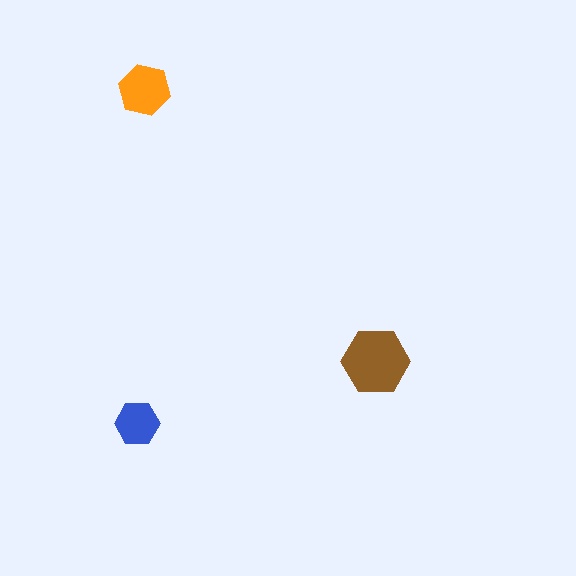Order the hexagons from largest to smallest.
the brown one, the orange one, the blue one.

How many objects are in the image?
There are 3 objects in the image.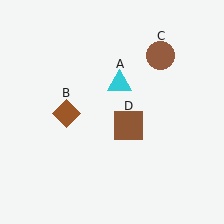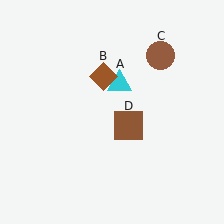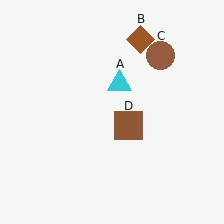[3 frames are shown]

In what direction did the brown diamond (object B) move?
The brown diamond (object B) moved up and to the right.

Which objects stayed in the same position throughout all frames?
Cyan triangle (object A) and brown circle (object C) and brown square (object D) remained stationary.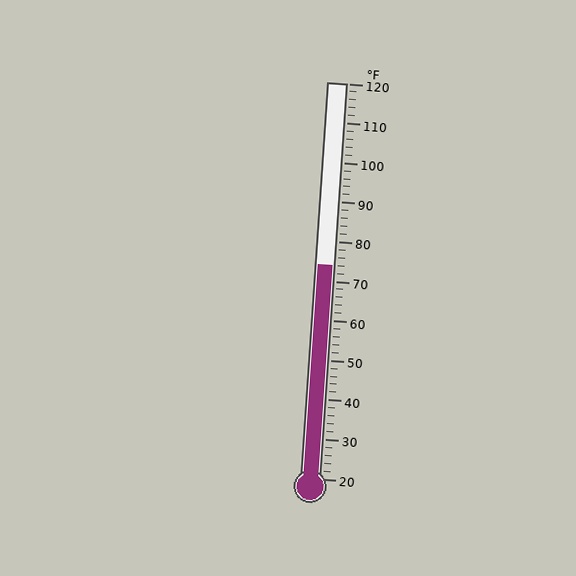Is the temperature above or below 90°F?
The temperature is below 90°F.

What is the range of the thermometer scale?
The thermometer scale ranges from 20°F to 120°F.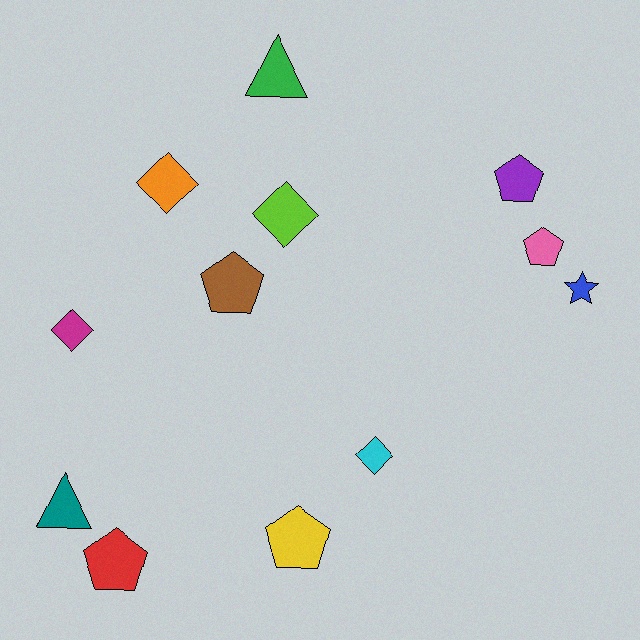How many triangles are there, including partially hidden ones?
There are 2 triangles.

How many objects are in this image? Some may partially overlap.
There are 12 objects.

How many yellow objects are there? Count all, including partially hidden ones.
There is 1 yellow object.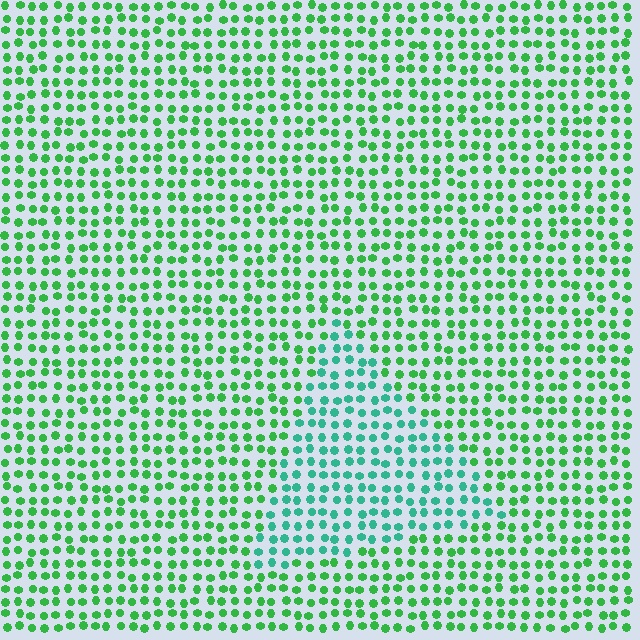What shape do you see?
I see a triangle.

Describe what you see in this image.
The image is filled with small green elements in a uniform arrangement. A triangle-shaped region is visible where the elements are tinted to a slightly different hue, forming a subtle color boundary.